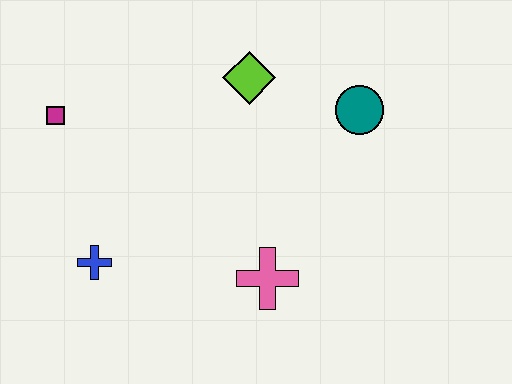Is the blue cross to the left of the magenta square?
No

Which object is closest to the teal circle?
The lime diamond is closest to the teal circle.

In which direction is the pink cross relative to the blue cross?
The pink cross is to the right of the blue cross.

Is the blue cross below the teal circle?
Yes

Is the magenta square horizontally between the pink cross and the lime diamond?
No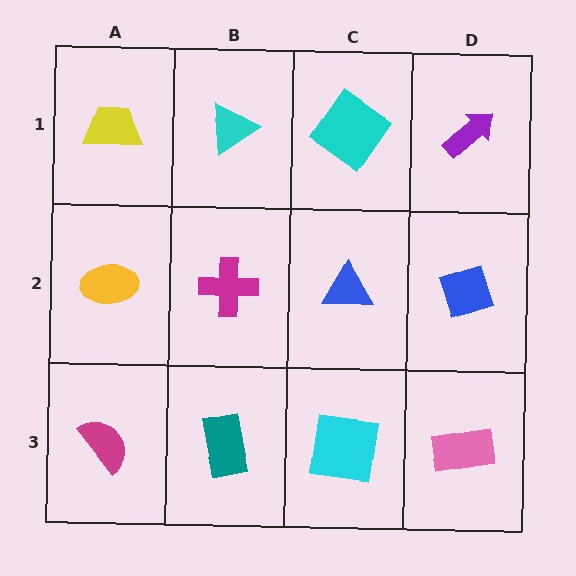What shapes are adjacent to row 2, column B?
A cyan triangle (row 1, column B), a teal rectangle (row 3, column B), a yellow ellipse (row 2, column A), a blue triangle (row 2, column C).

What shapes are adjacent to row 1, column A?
A yellow ellipse (row 2, column A), a cyan triangle (row 1, column B).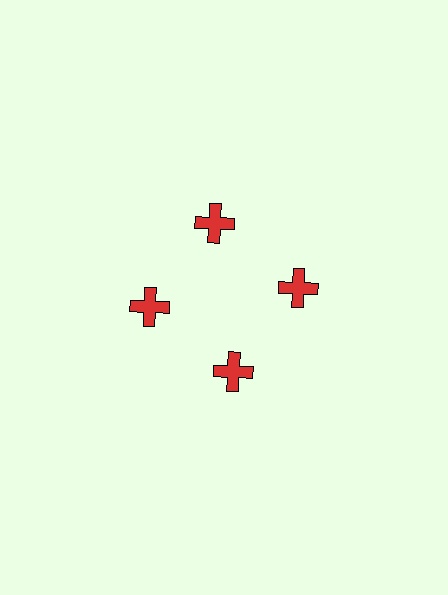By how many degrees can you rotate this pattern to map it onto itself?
The pattern maps onto itself every 90 degrees of rotation.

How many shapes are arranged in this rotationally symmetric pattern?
There are 4 shapes, arranged in 4 groups of 1.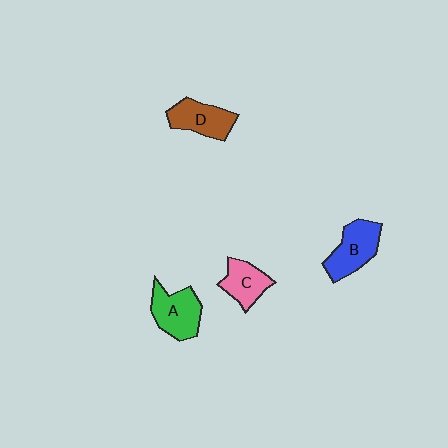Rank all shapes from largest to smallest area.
From largest to smallest: B (blue), A (green), D (brown), C (pink).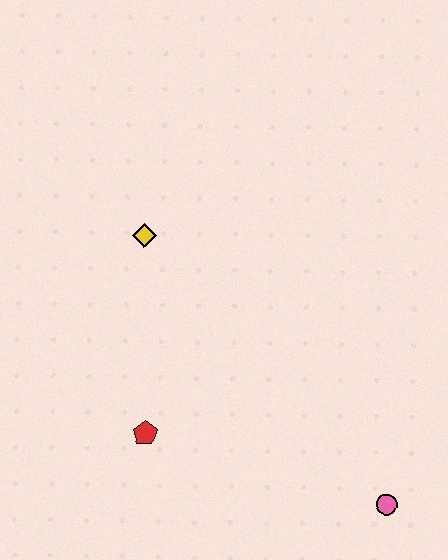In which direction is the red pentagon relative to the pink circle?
The red pentagon is to the left of the pink circle.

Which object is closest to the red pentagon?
The yellow diamond is closest to the red pentagon.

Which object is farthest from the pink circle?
The yellow diamond is farthest from the pink circle.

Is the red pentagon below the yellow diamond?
Yes